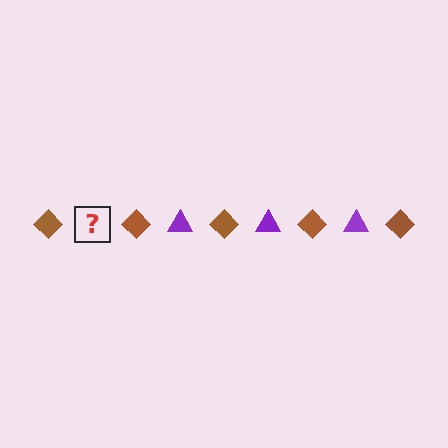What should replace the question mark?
The question mark should be replaced with a purple triangle.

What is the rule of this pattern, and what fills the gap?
The rule is that the pattern alternates between brown diamond and purple triangle. The gap should be filled with a purple triangle.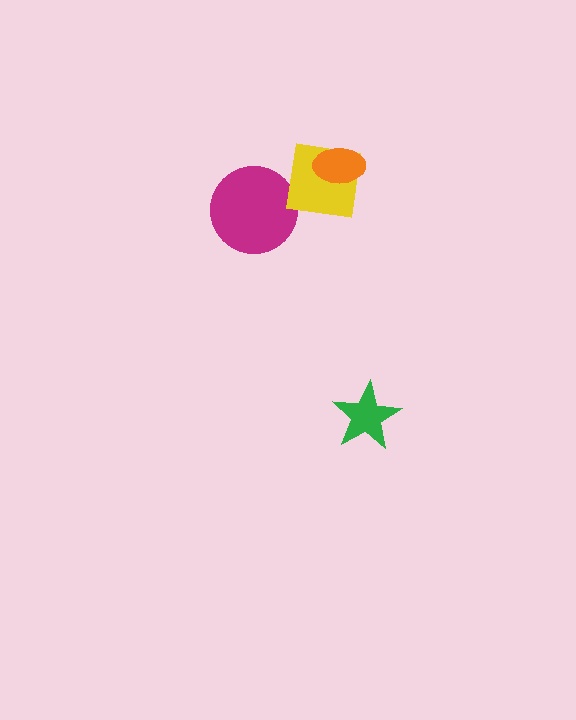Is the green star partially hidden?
No, no other shape covers it.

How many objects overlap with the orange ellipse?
1 object overlaps with the orange ellipse.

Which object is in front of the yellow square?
The orange ellipse is in front of the yellow square.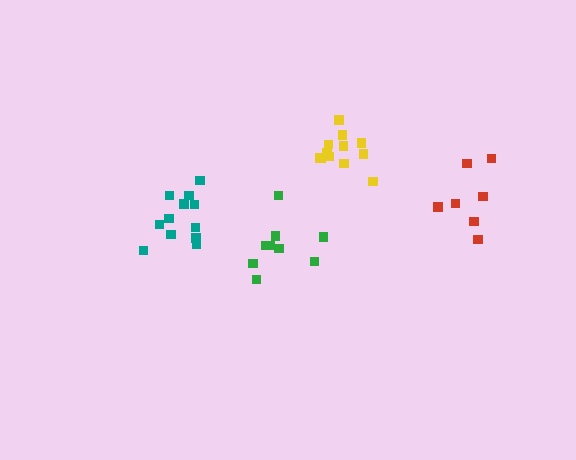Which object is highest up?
The yellow cluster is topmost.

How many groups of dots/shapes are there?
There are 4 groups.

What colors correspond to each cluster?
The clusters are colored: teal, green, red, yellow.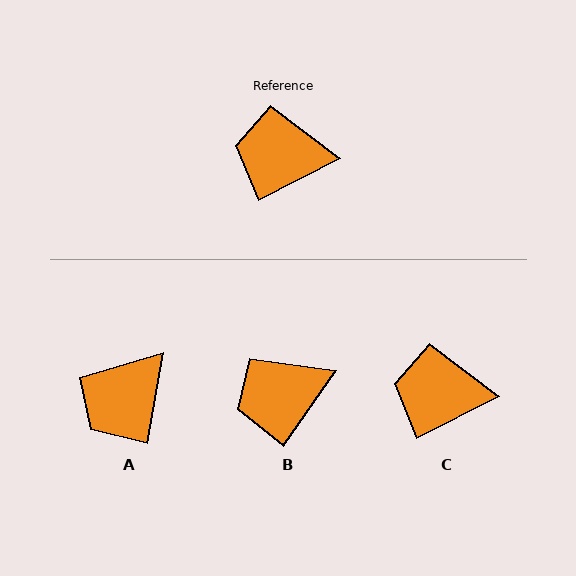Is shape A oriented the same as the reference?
No, it is off by about 53 degrees.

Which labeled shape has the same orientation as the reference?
C.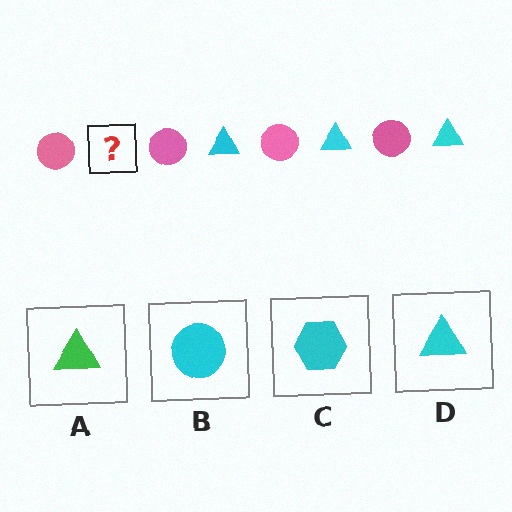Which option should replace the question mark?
Option D.